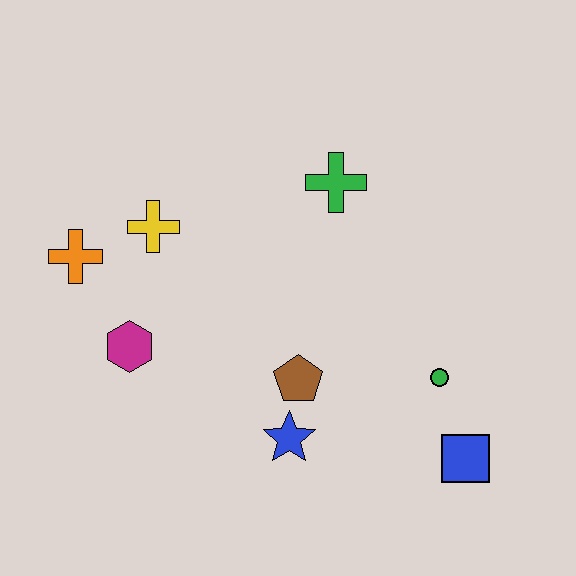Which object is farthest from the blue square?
The orange cross is farthest from the blue square.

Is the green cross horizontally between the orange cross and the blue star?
No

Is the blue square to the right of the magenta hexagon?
Yes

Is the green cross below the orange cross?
No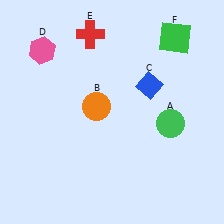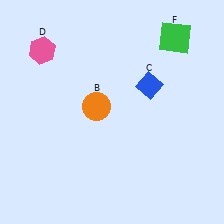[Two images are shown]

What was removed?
The red cross (E), the green circle (A) were removed in Image 2.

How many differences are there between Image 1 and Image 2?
There are 2 differences between the two images.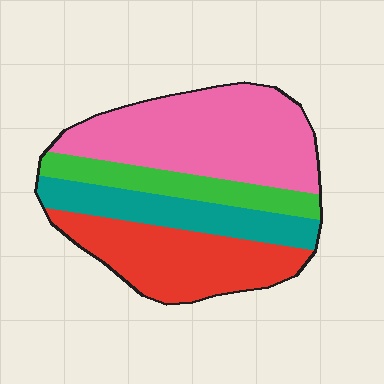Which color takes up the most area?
Pink, at roughly 40%.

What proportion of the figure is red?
Red takes up about one quarter (1/4) of the figure.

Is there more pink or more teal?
Pink.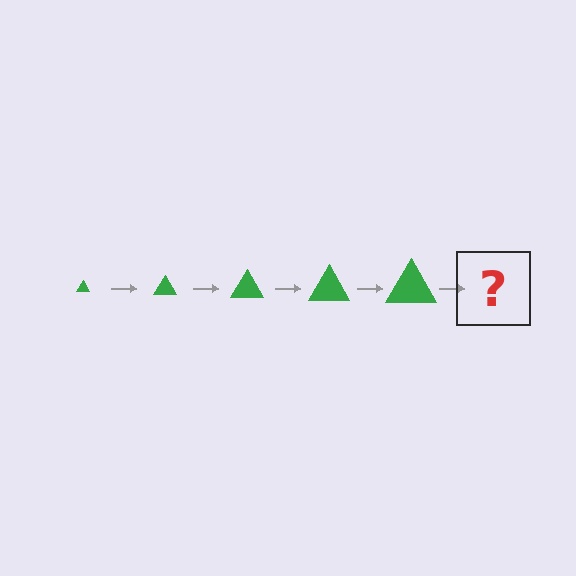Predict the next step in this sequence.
The next step is a green triangle, larger than the previous one.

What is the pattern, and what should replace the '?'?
The pattern is that the triangle gets progressively larger each step. The '?' should be a green triangle, larger than the previous one.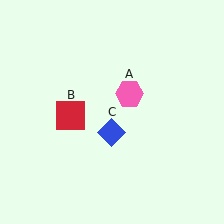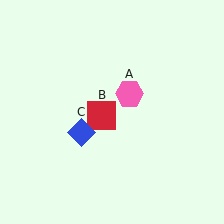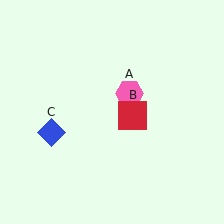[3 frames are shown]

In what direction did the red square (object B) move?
The red square (object B) moved right.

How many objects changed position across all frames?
2 objects changed position: red square (object B), blue diamond (object C).